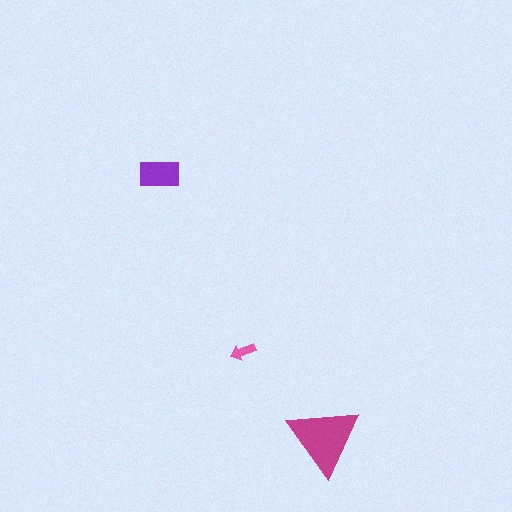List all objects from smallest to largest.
The pink arrow, the purple rectangle, the magenta triangle.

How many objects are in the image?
There are 3 objects in the image.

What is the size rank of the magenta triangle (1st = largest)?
1st.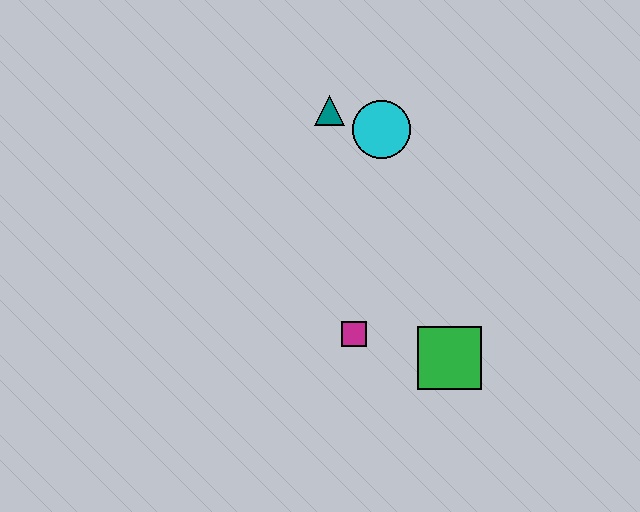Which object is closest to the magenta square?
The green square is closest to the magenta square.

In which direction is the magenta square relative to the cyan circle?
The magenta square is below the cyan circle.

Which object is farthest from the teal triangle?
The green square is farthest from the teal triangle.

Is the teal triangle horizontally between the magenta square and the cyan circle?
No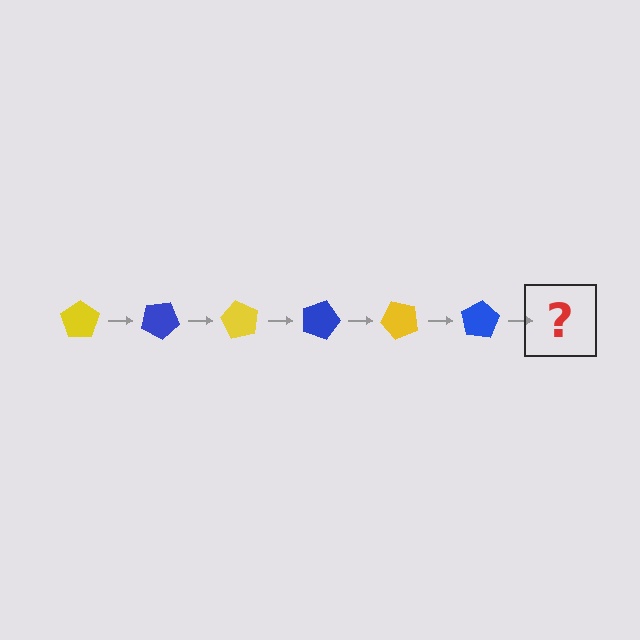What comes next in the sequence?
The next element should be a yellow pentagon, rotated 180 degrees from the start.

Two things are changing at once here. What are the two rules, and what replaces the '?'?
The two rules are that it rotates 30 degrees each step and the color cycles through yellow and blue. The '?' should be a yellow pentagon, rotated 180 degrees from the start.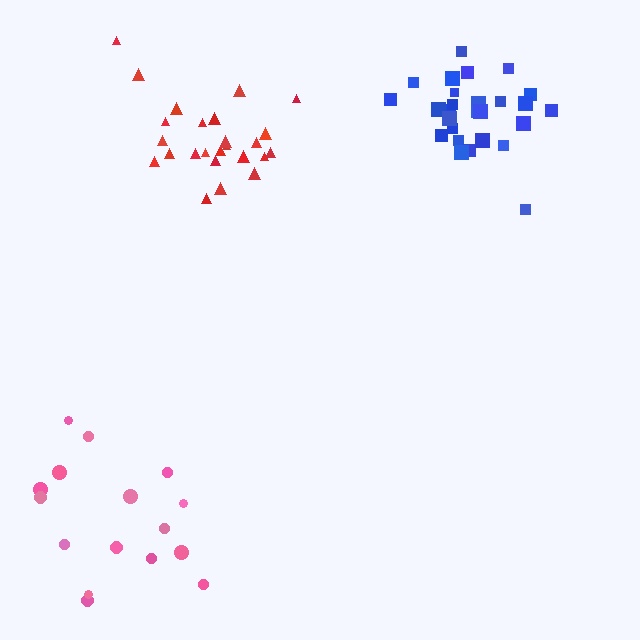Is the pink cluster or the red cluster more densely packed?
Red.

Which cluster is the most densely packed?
Blue.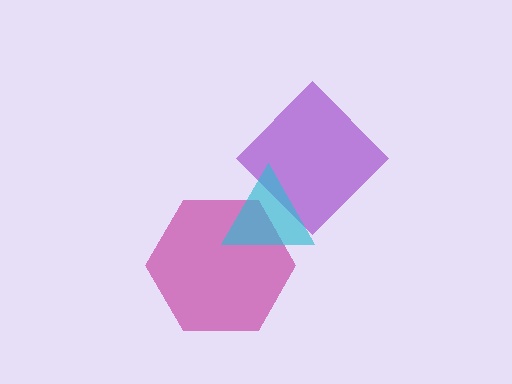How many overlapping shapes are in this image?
There are 3 overlapping shapes in the image.